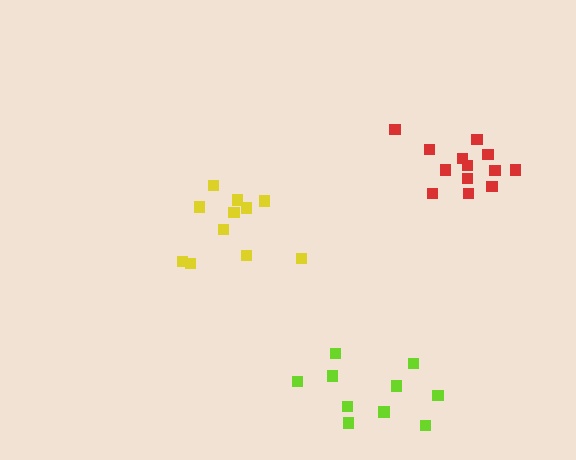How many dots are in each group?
Group 1: 11 dots, Group 2: 10 dots, Group 3: 13 dots (34 total).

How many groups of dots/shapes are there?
There are 3 groups.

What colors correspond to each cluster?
The clusters are colored: yellow, lime, red.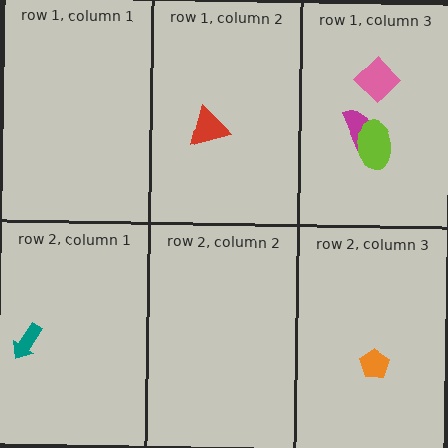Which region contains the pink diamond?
The row 1, column 3 region.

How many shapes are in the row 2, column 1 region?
1.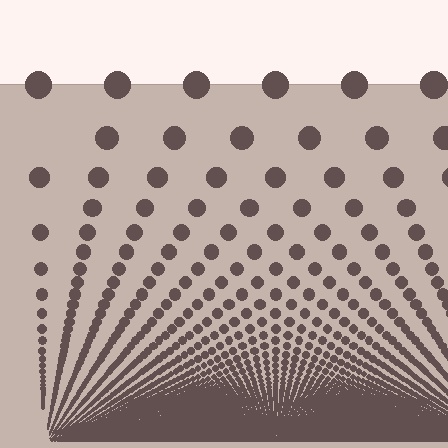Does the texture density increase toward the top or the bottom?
Density increases toward the bottom.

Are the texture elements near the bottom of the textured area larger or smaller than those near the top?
Smaller. The gradient is inverted — elements near the bottom are smaller and denser.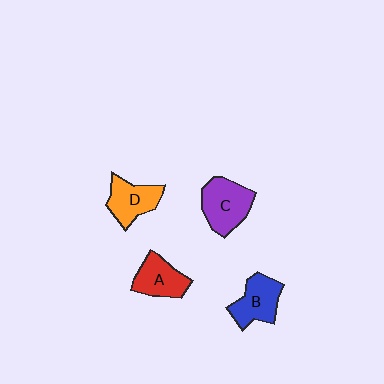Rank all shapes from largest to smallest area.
From largest to smallest: C (purple), B (blue), D (orange), A (red).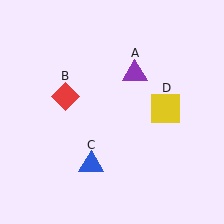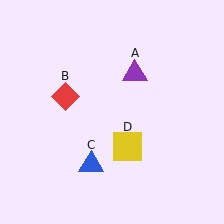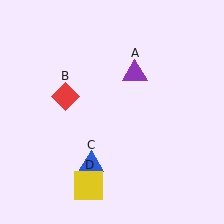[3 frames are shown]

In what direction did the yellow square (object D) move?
The yellow square (object D) moved down and to the left.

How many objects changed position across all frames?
1 object changed position: yellow square (object D).